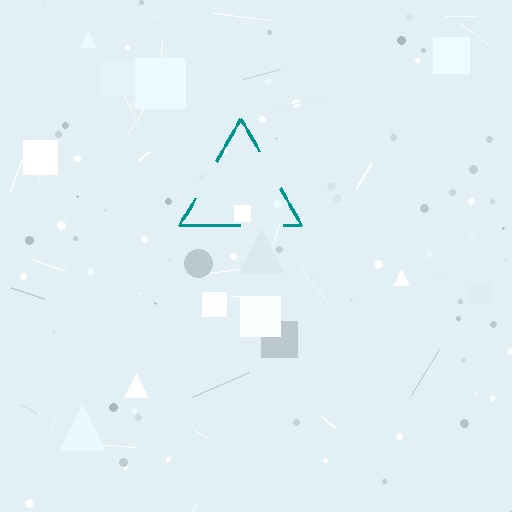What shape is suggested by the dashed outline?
The dashed outline suggests a triangle.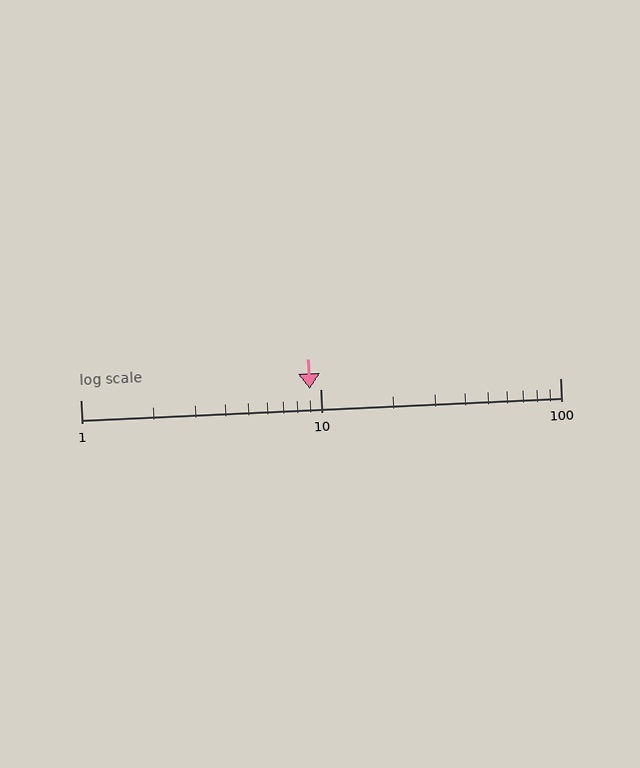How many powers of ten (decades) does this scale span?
The scale spans 2 decades, from 1 to 100.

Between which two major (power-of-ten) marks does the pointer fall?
The pointer is between 1 and 10.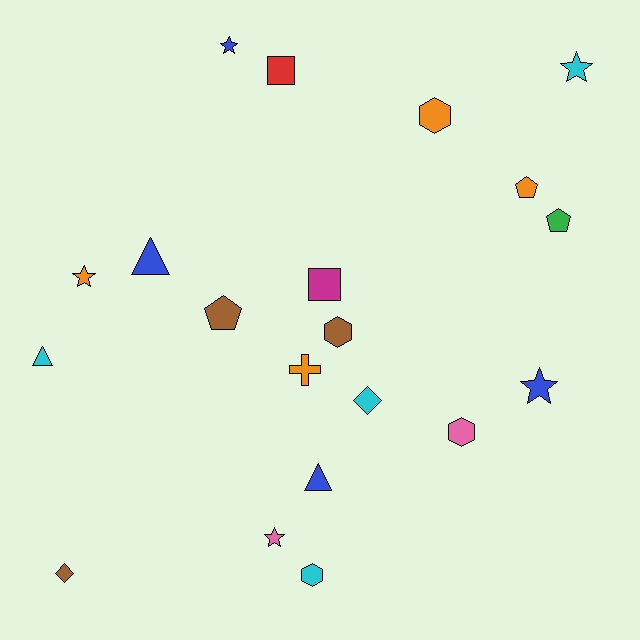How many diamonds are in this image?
There are 2 diamonds.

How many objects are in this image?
There are 20 objects.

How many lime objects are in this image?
There are no lime objects.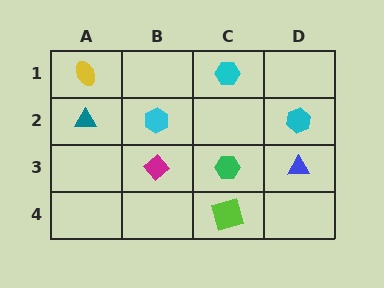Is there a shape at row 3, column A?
No, that cell is empty.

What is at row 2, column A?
A teal triangle.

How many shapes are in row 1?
2 shapes.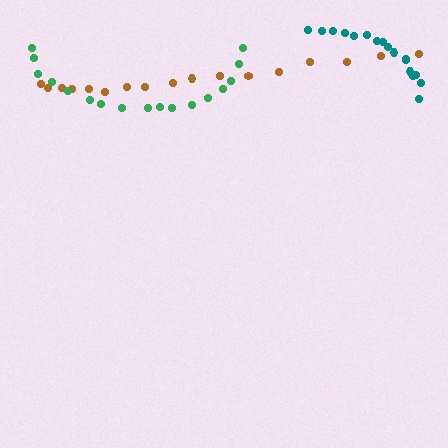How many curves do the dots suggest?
There are 3 distinct paths.